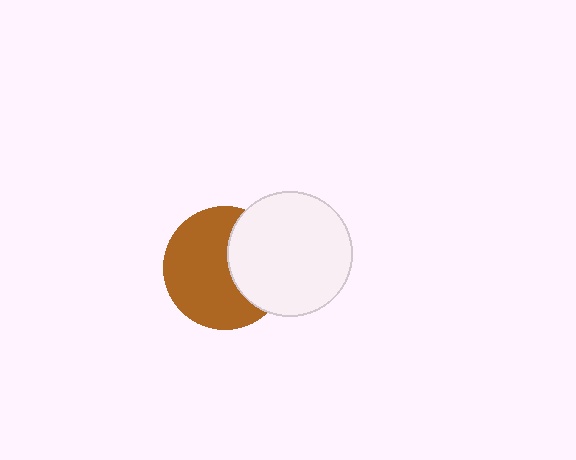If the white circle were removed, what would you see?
You would see the complete brown circle.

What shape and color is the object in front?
The object in front is a white circle.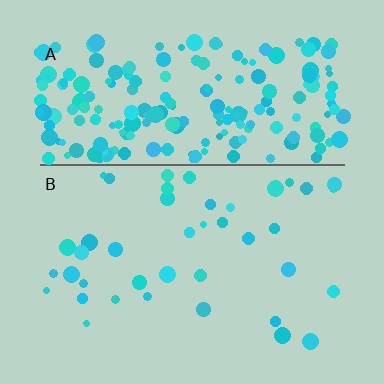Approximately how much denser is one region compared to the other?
Approximately 5.4× — region A over region B.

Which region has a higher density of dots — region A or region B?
A (the top).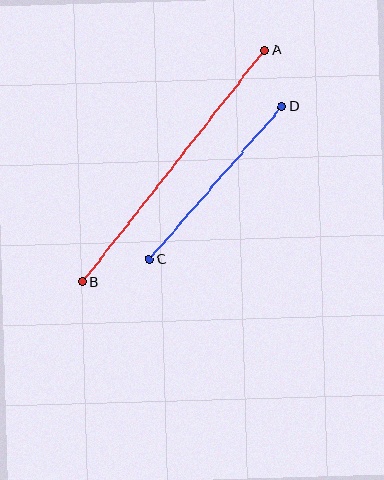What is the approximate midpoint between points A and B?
The midpoint is at approximately (173, 166) pixels.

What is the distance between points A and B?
The distance is approximately 295 pixels.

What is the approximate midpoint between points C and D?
The midpoint is at approximately (216, 183) pixels.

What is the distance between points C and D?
The distance is approximately 202 pixels.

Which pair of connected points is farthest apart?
Points A and B are farthest apart.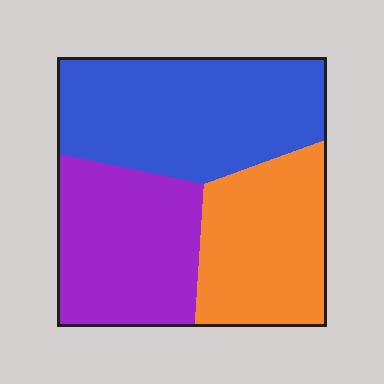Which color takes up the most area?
Blue, at roughly 40%.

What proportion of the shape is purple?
Purple covers roughly 30% of the shape.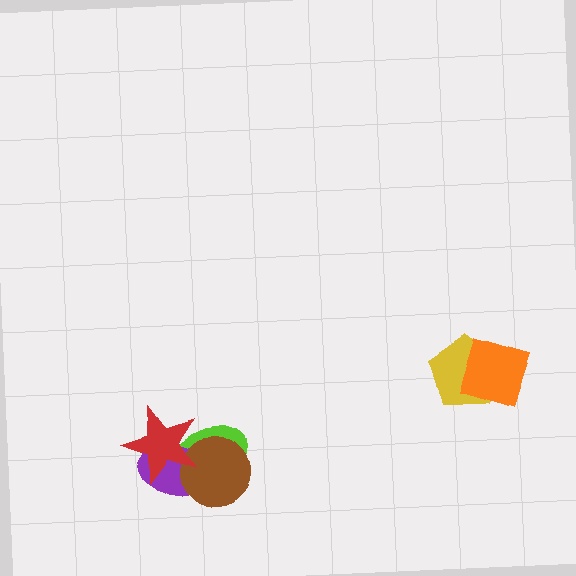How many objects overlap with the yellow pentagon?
1 object overlaps with the yellow pentagon.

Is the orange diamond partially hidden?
No, no other shape covers it.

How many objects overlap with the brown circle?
3 objects overlap with the brown circle.